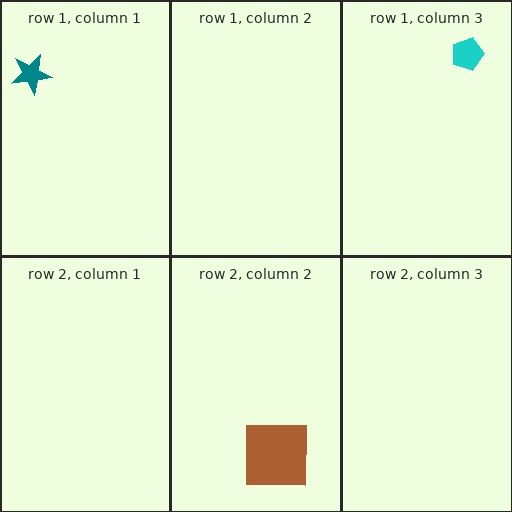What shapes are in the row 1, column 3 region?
The cyan pentagon.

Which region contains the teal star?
The row 1, column 1 region.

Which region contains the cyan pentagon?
The row 1, column 3 region.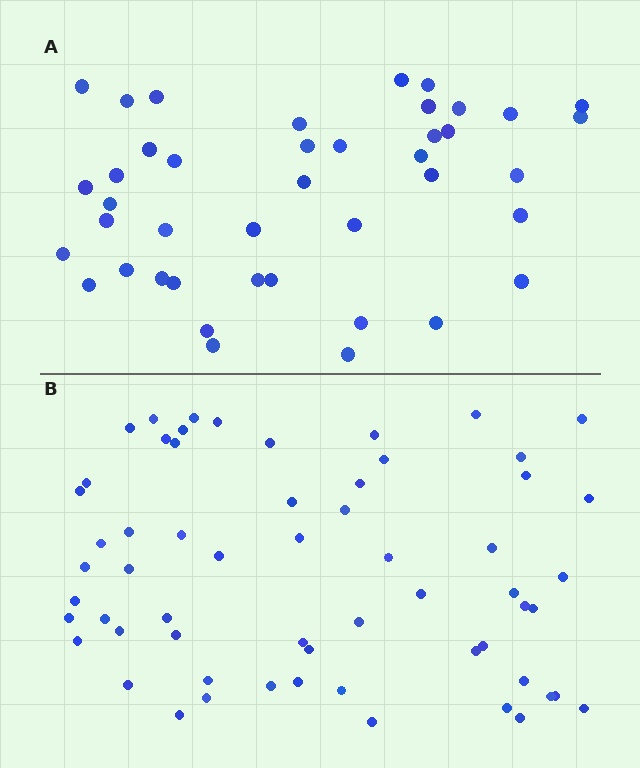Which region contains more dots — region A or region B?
Region B (the bottom region) has more dots.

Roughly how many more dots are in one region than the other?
Region B has approximately 20 more dots than region A.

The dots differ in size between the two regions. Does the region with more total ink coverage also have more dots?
No. Region A has more total ink coverage because its dots are larger, but region B actually contains more individual dots. Total area can be misleading — the number of items is what matters here.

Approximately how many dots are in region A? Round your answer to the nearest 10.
About 40 dots. (The exact count is 42, which rounds to 40.)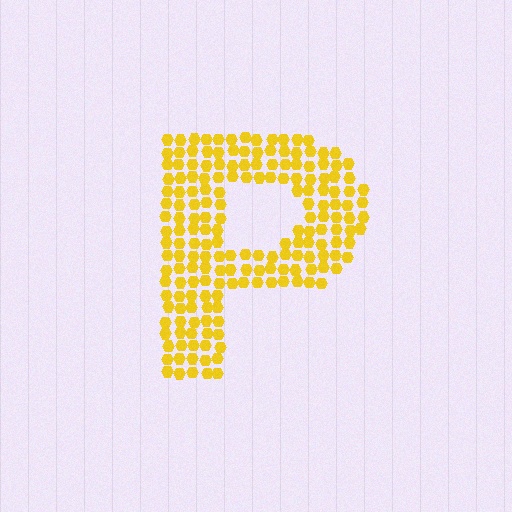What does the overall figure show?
The overall figure shows the letter P.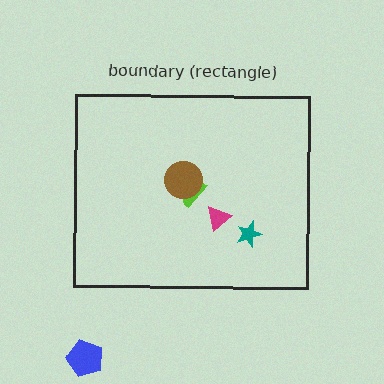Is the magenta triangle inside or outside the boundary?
Inside.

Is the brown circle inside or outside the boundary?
Inside.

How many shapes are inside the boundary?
4 inside, 1 outside.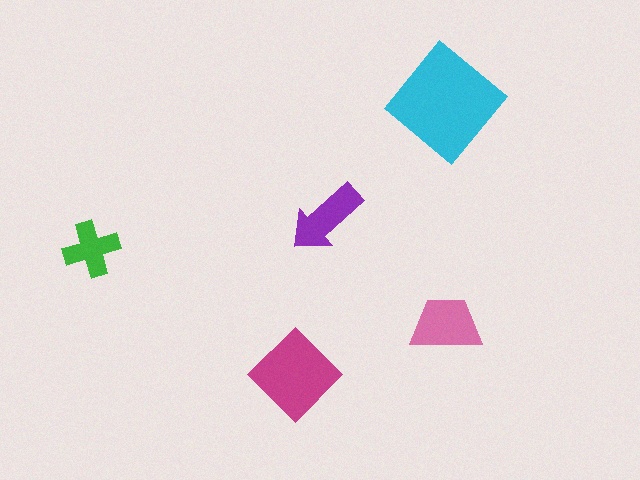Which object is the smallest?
The green cross.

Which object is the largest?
The cyan diamond.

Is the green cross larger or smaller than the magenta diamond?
Smaller.